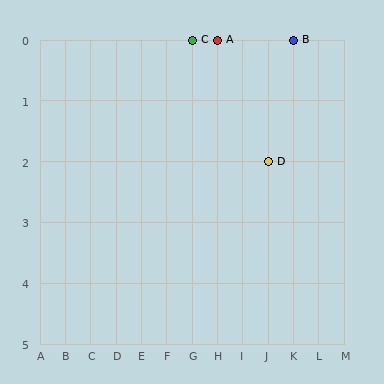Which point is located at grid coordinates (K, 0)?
Point B is at (K, 0).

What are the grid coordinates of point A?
Point A is at grid coordinates (H, 0).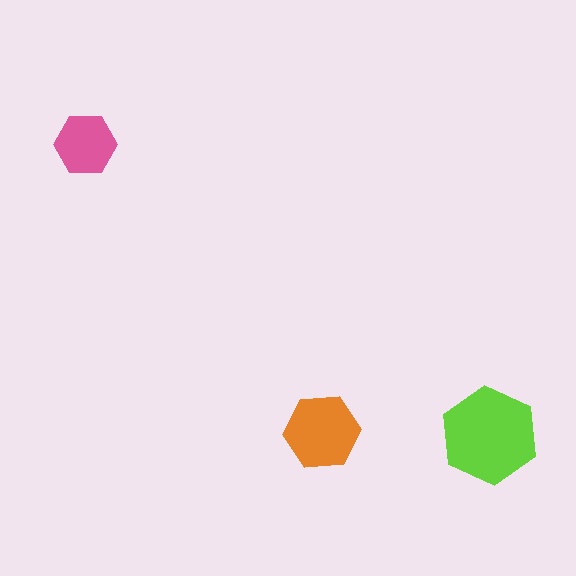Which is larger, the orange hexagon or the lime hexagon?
The lime one.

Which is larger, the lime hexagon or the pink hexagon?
The lime one.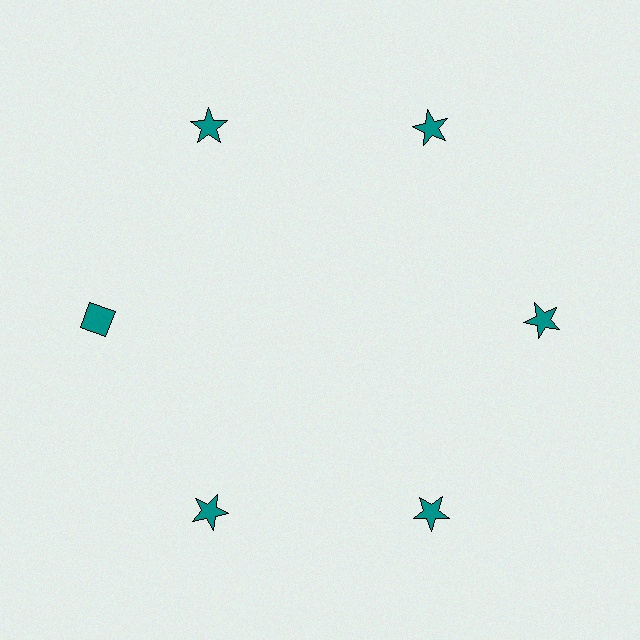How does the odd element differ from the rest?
It has a different shape: diamond instead of star.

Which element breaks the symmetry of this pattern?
The teal diamond at roughly the 9 o'clock position breaks the symmetry. All other shapes are teal stars.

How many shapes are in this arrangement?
There are 6 shapes arranged in a ring pattern.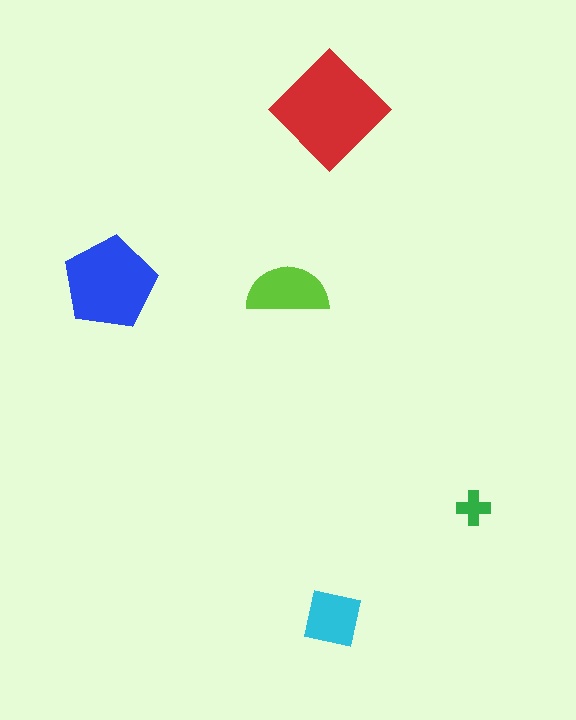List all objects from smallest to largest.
The green cross, the cyan square, the lime semicircle, the blue pentagon, the red diamond.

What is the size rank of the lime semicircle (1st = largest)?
3rd.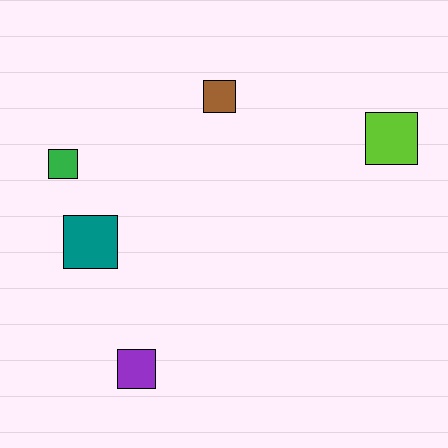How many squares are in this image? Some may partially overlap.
There are 5 squares.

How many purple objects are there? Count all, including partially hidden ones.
There is 1 purple object.